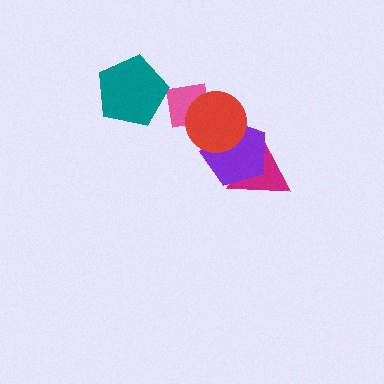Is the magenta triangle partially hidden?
Yes, it is partially covered by another shape.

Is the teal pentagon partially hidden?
No, no other shape covers it.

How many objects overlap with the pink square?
1 object overlaps with the pink square.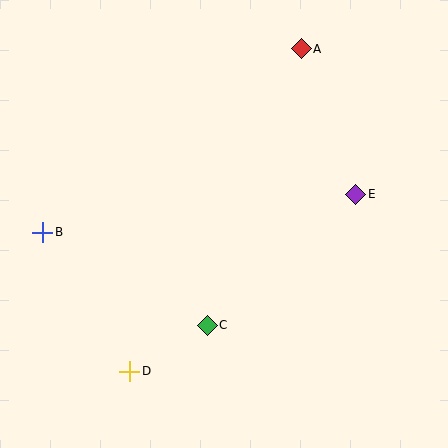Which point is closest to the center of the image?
Point C at (207, 325) is closest to the center.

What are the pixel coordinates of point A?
Point A is at (301, 49).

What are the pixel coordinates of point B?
Point B is at (43, 232).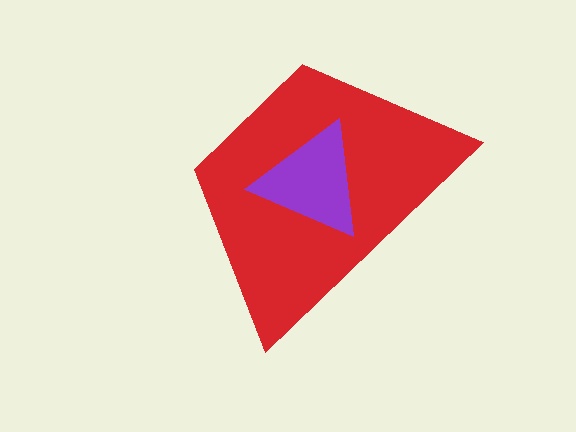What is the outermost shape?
The red trapezoid.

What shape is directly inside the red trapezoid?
The purple triangle.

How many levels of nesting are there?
2.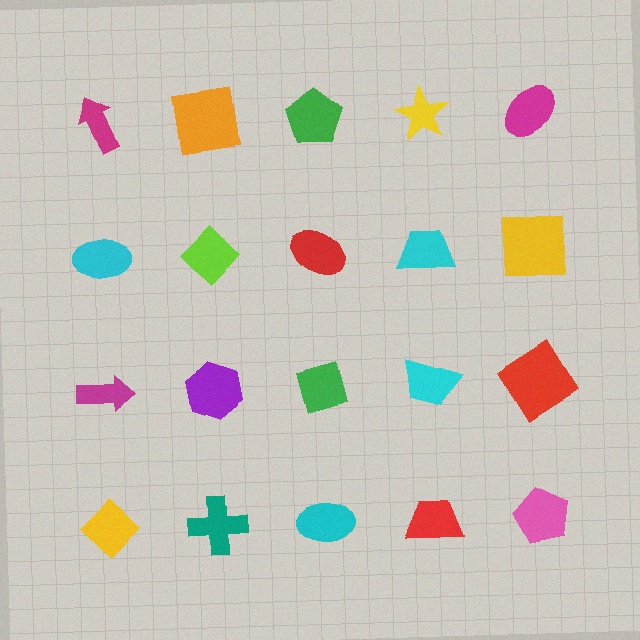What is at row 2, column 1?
A cyan ellipse.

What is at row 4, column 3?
A cyan ellipse.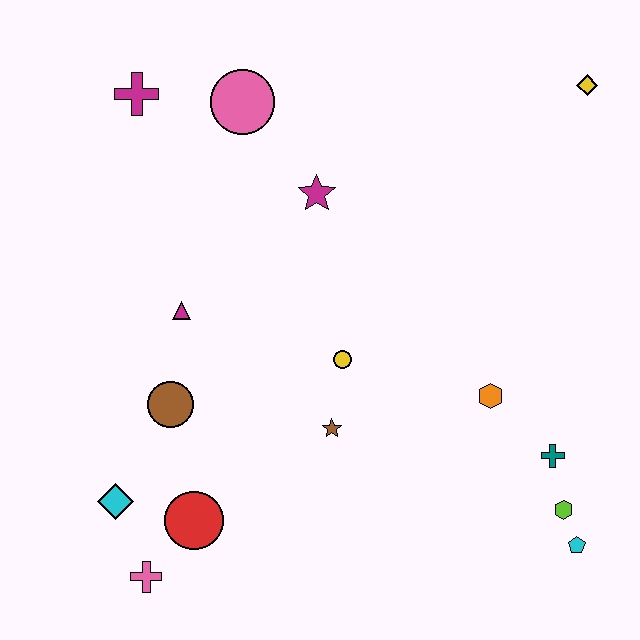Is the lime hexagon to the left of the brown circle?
No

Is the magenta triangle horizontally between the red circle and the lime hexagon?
No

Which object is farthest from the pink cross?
The yellow diamond is farthest from the pink cross.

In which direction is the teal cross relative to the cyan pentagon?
The teal cross is above the cyan pentagon.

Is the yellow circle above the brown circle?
Yes